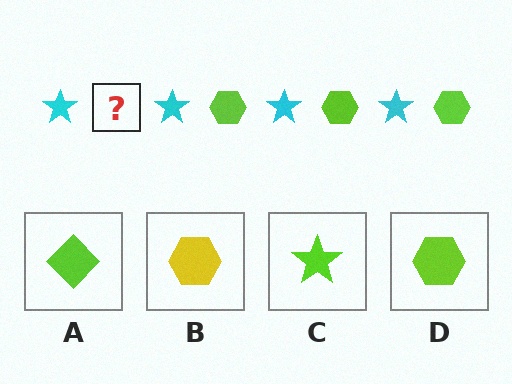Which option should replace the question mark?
Option D.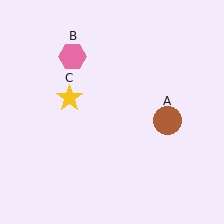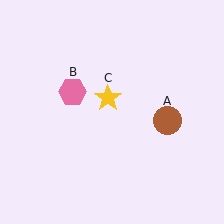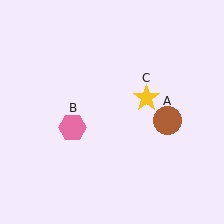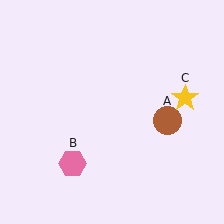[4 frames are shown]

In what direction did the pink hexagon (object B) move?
The pink hexagon (object B) moved down.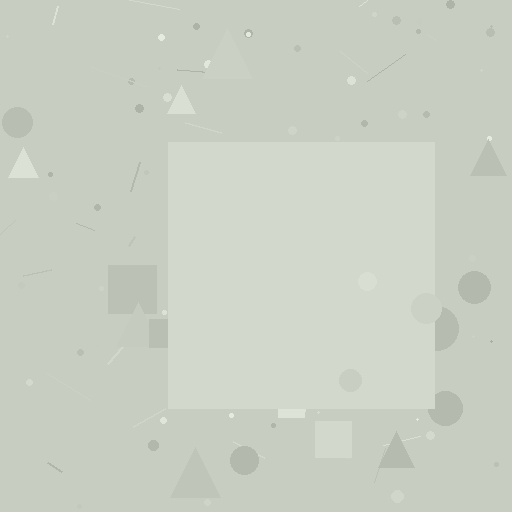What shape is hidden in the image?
A square is hidden in the image.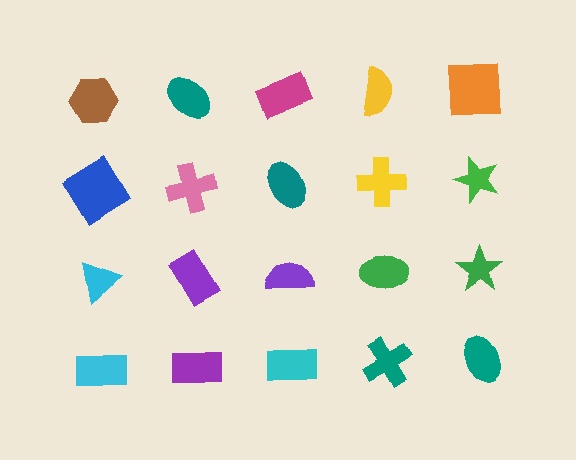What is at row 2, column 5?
A green star.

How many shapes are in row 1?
5 shapes.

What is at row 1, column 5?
An orange square.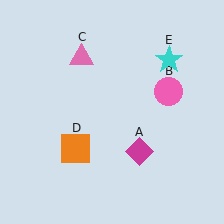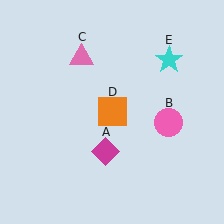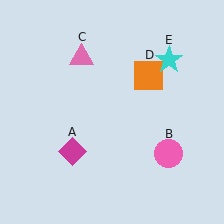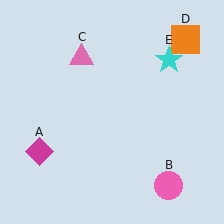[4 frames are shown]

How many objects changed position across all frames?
3 objects changed position: magenta diamond (object A), pink circle (object B), orange square (object D).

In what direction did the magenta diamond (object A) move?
The magenta diamond (object A) moved left.